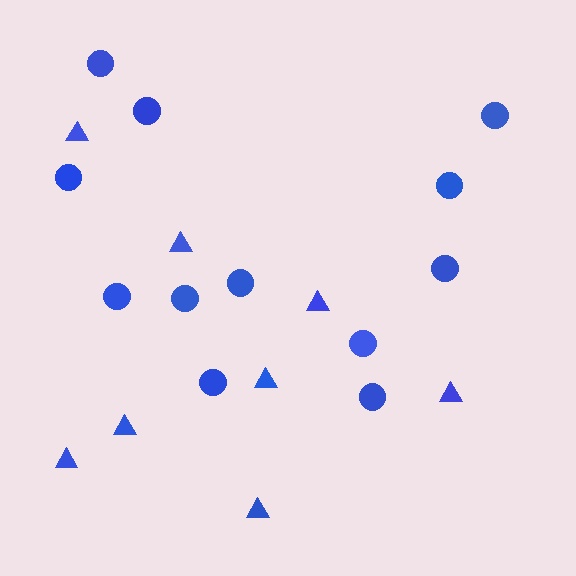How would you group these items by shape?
There are 2 groups: one group of circles (12) and one group of triangles (8).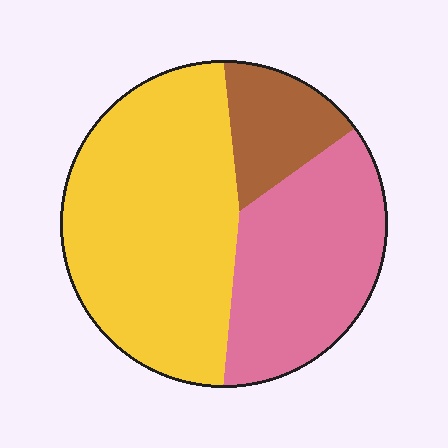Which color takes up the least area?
Brown, at roughly 15%.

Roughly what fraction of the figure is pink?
Pink takes up about one third (1/3) of the figure.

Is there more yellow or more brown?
Yellow.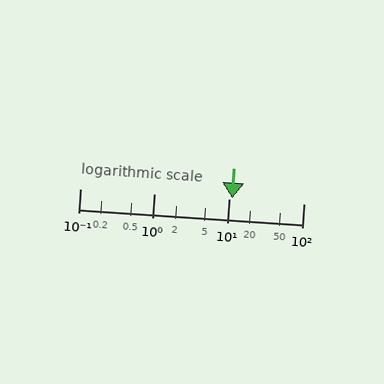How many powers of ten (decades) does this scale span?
The scale spans 3 decades, from 0.1 to 100.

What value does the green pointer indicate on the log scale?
The pointer indicates approximately 11.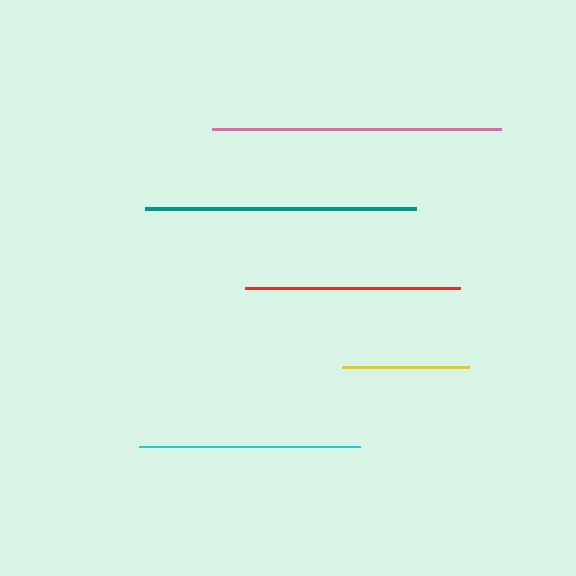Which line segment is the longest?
The pink line is the longest at approximately 289 pixels.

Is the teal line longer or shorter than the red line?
The teal line is longer than the red line.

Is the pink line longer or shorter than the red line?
The pink line is longer than the red line.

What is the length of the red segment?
The red segment is approximately 216 pixels long.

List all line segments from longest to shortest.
From longest to shortest: pink, teal, cyan, red, yellow.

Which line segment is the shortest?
The yellow line is the shortest at approximately 126 pixels.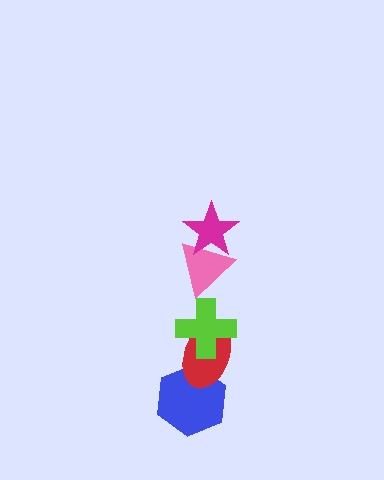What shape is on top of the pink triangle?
The magenta star is on top of the pink triangle.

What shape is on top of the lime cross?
The pink triangle is on top of the lime cross.